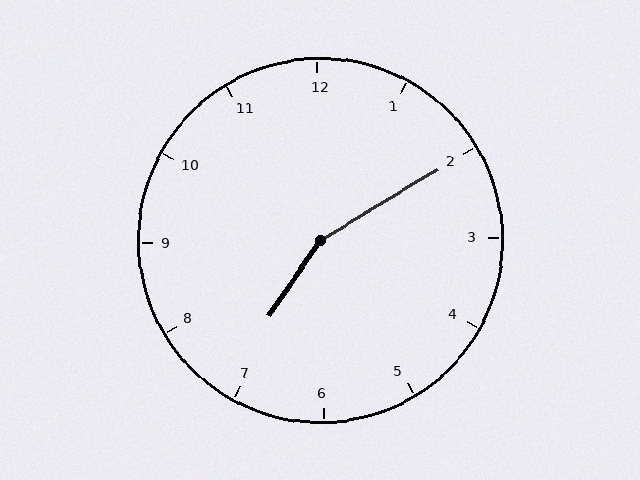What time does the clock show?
7:10.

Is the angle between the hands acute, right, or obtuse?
It is obtuse.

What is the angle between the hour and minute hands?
Approximately 155 degrees.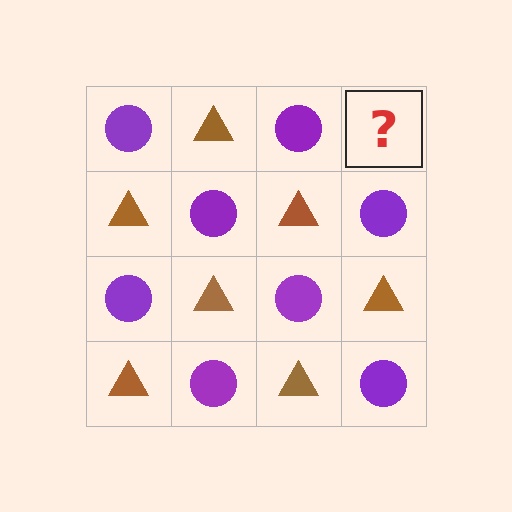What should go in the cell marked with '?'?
The missing cell should contain a brown triangle.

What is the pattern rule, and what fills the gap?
The rule is that it alternates purple circle and brown triangle in a checkerboard pattern. The gap should be filled with a brown triangle.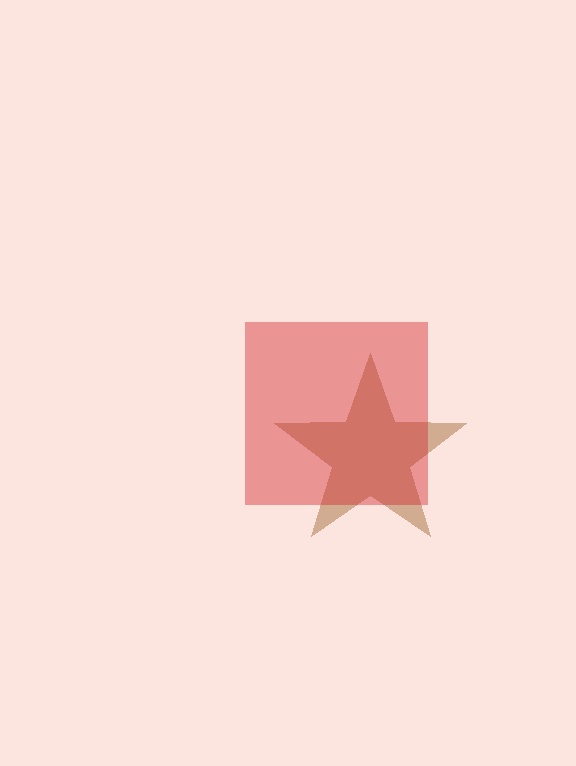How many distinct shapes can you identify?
There are 2 distinct shapes: a brown star, a red square.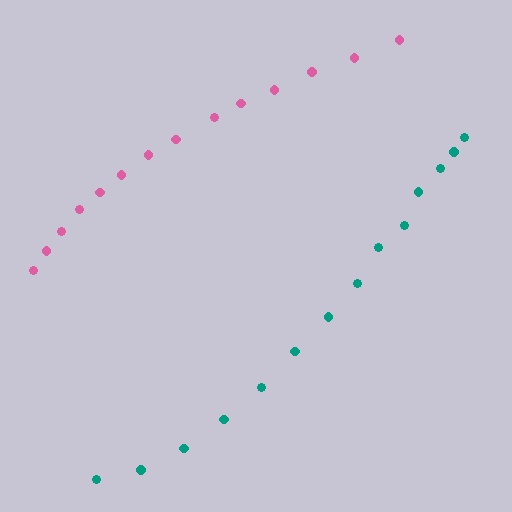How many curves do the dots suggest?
There are 2 distinct paths.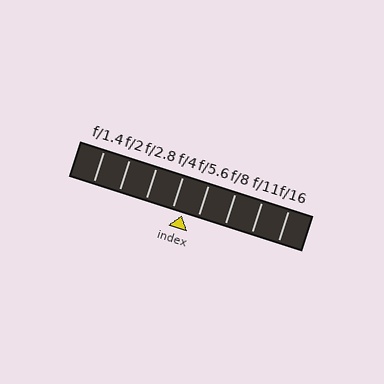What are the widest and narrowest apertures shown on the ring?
The widest aperture shown is f/1.4 and the narrowest is f/16.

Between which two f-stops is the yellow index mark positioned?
The index mark is between f/4 and f/5.6.